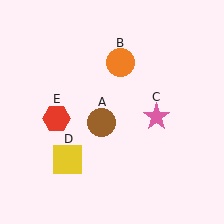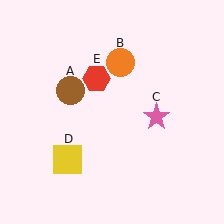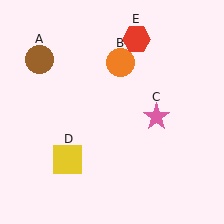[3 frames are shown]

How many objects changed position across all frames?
2 objects changed position: brown circle (object A), red hexagon (object E).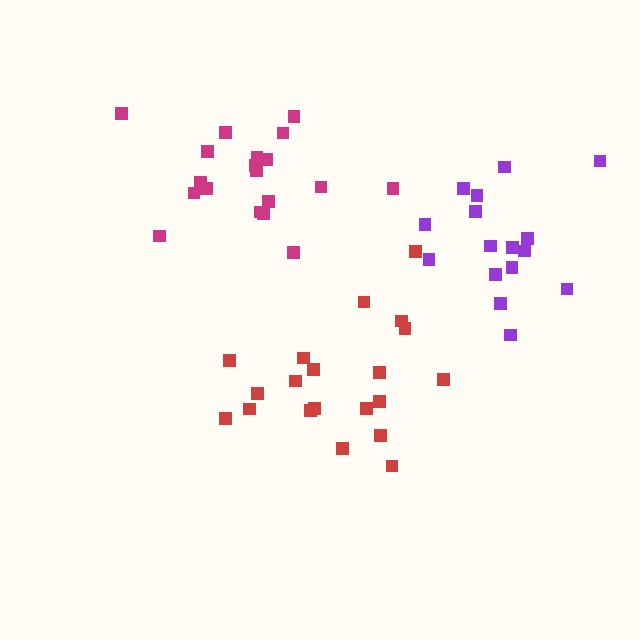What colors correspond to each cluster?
The clusters are colored: magenta, red, purple.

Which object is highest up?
The magenta cluster is topmost.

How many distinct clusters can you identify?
There are 3 distinct clusters.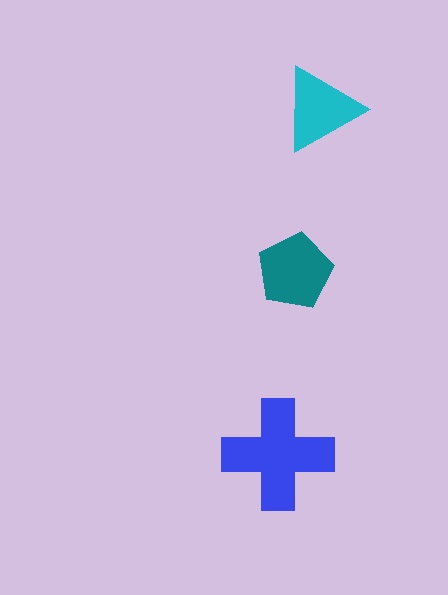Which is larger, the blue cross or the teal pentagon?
The blue cross.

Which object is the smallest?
The cyan triangle.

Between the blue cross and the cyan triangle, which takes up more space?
The blue cross.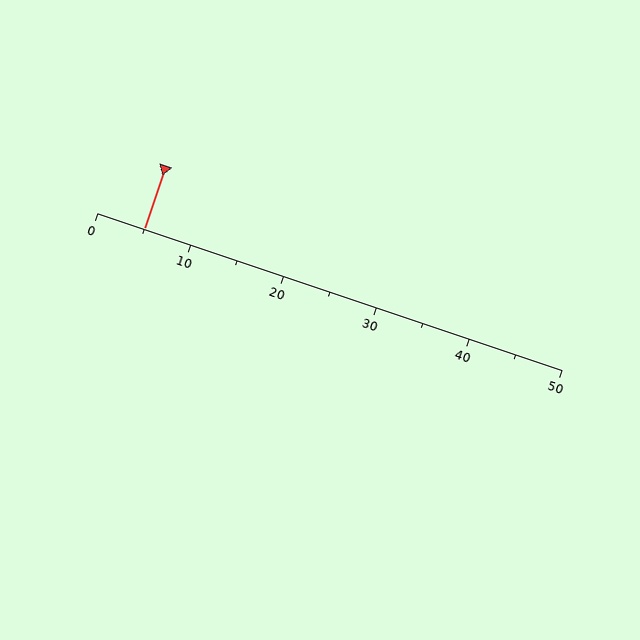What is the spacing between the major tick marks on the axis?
The major ticks are spaced 10 apart.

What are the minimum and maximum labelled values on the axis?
The axis runs from 0 to 50.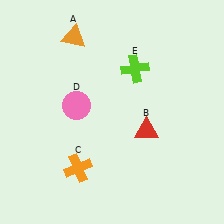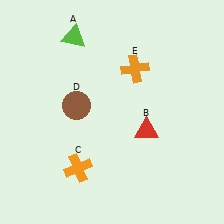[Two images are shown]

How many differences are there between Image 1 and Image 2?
There are 3 differences between the two images.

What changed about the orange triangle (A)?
In Image 1, A is orange. In Image 2, it changed to lime.